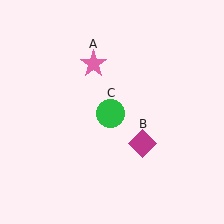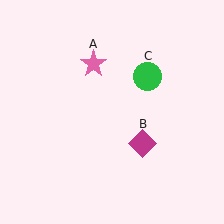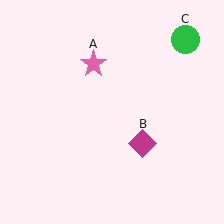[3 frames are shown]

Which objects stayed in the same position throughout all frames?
Pink star (object A) and magenta diamond (object B) remained stationary.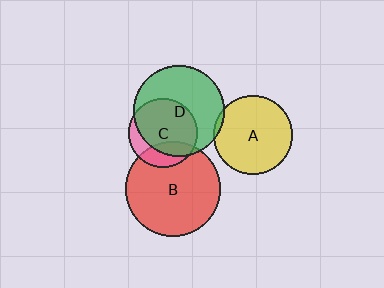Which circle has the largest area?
Circle B (red).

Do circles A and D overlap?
Yes.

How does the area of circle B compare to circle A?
Approximately 1.4 times.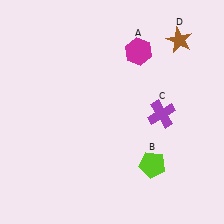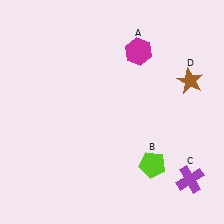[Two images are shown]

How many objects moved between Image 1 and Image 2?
2 objects moved between the two images.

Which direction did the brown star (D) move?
The brown star (D) moved down.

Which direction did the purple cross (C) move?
The purple cross (C) moved down.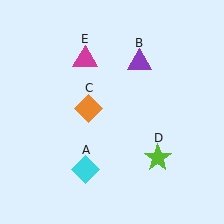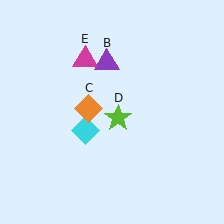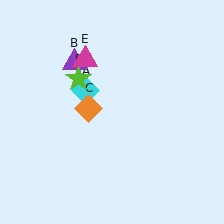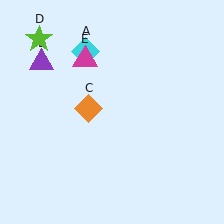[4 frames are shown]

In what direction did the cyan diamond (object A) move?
The cyan diamond (object A) moved up.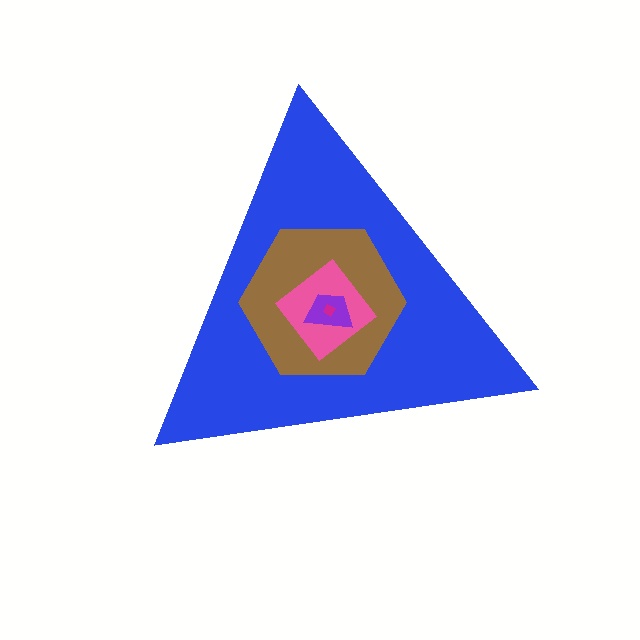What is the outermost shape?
The blue triangle.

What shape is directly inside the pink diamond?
The purple trapezoid.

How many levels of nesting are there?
5.